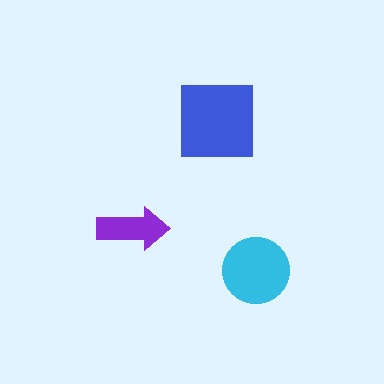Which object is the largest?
The blue square.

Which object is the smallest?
The purple arrow.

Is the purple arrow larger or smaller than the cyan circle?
Smaller.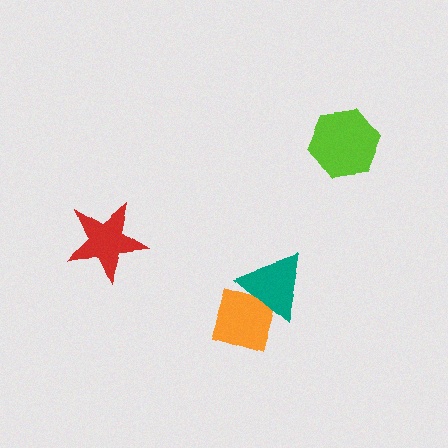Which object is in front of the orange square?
The teal triangle is in front of the orange square.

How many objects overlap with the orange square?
1 object overlaps with the orange square.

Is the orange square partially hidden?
Yes, it is partially covered by another shape.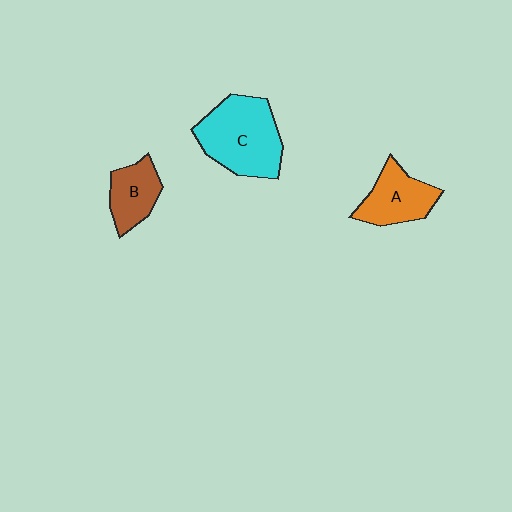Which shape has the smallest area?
Shape B (brown).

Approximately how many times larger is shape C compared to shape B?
Approximately 1.9 times.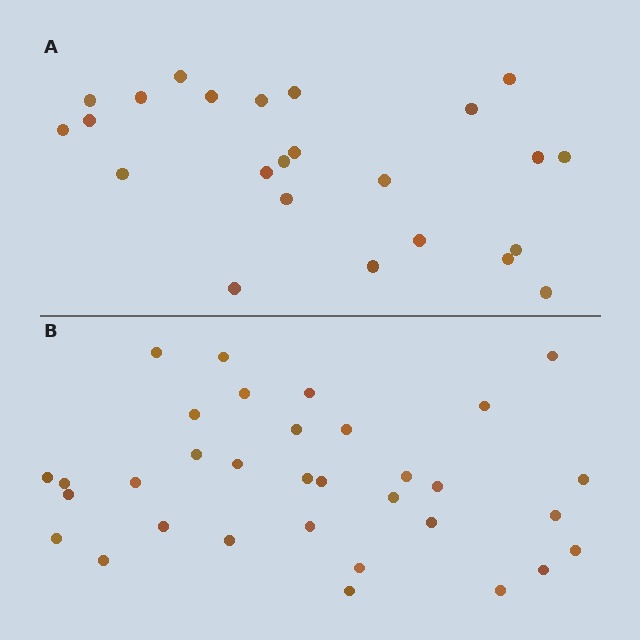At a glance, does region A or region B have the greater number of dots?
Region B (the bottom region) has more dots.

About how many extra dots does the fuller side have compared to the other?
Region B has roughly 8 or so more dots than region A.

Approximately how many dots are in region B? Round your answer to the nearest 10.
About 30 dots. (The exact count is 33, which rounds to 30.)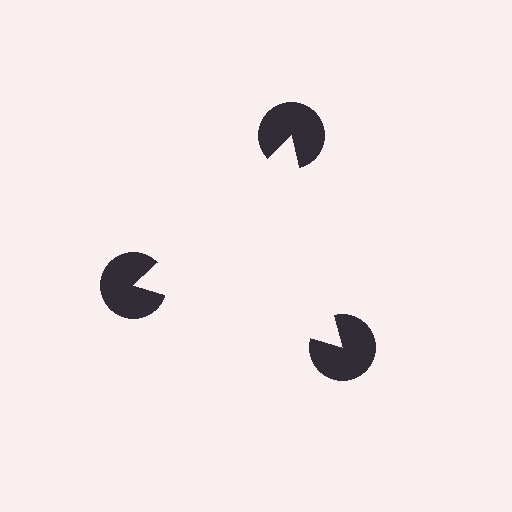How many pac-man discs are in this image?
There are 3 — one at each vertex of the illusory triangle.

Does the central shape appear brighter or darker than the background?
It typically appears slightly brighter than the background, even though no actual brightness change is drawn.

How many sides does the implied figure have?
3 sides.